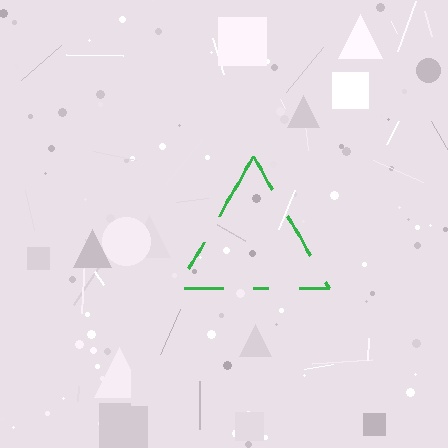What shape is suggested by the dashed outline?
The dashed outline suggests a triangle.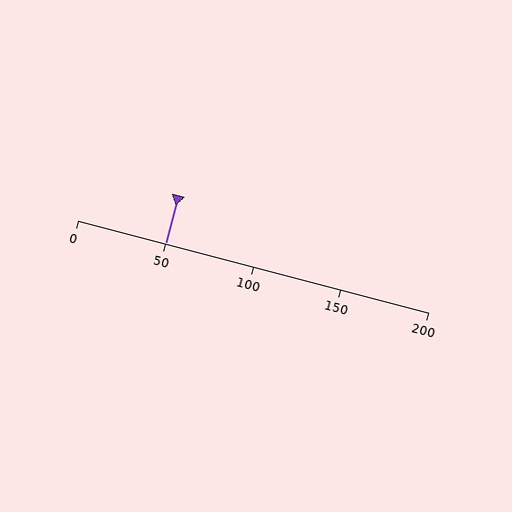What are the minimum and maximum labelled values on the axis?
The axis runs from 0 to 200.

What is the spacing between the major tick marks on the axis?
The major ticks are spaced 50 apart.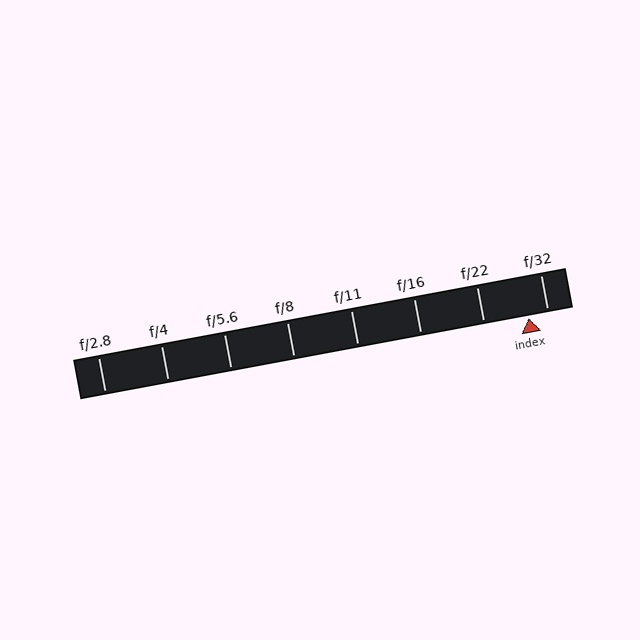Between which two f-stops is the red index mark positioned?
The index mark is between f/22 and f/32.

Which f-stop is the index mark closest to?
The index mark is closest to f/32.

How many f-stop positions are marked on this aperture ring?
There are 8 f-stop positions marked.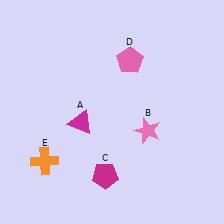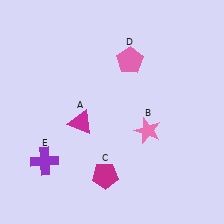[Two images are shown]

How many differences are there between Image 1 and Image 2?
There is 1 difference between the two images.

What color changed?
The cross (E) changed from orange in Image 1 to purple in Image 2.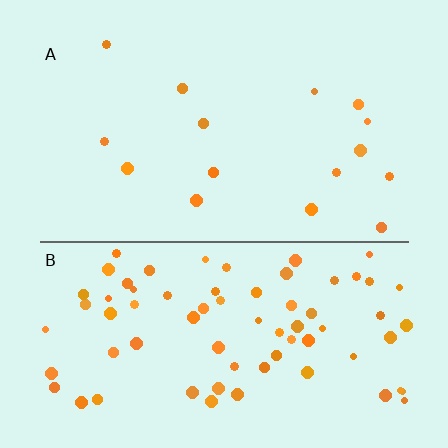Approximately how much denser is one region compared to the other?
Approximately 4.6× — region B over region A.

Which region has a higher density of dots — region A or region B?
B (the bottom).